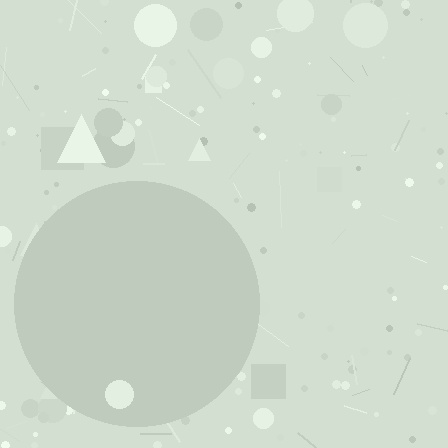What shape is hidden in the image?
A circle is hidden in the image.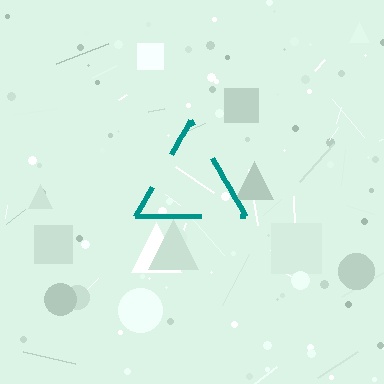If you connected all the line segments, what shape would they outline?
They would outline a triangle.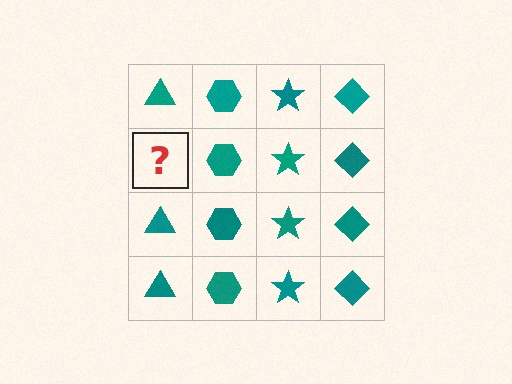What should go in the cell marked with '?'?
The missing cell should contain a teal triangle.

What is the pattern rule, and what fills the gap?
The rule is that each column has a consistent shape. The gap should be filled with a teal triangle.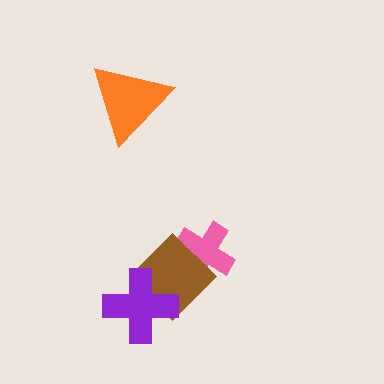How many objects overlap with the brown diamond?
2 objects overlap with the brown diamond.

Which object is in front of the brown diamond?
The purple cross is in front of the brown diamond.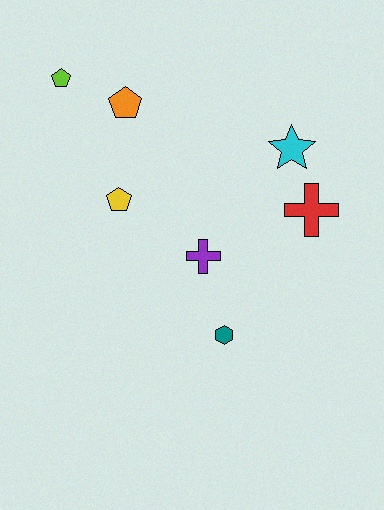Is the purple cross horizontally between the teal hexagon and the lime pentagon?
Yes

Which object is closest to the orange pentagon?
The lime pentagon is closest to the orange pentagon.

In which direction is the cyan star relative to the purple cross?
The cyan star is above the purple cross.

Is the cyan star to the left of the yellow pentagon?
No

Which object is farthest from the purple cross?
The lime pentagon is farthest from the purple cross.